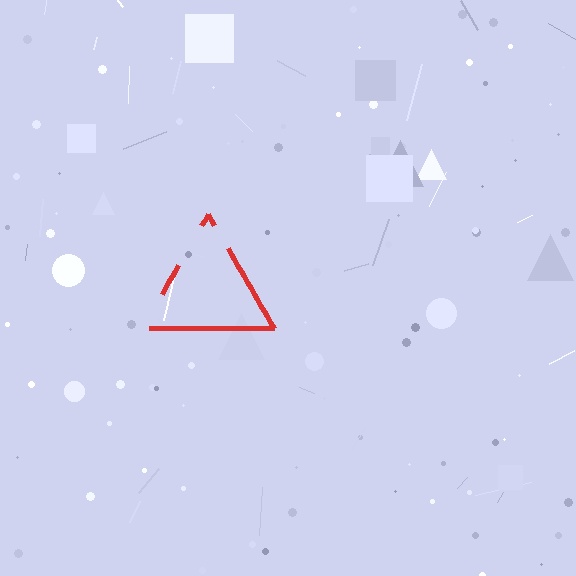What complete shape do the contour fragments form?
The contour fragments form a triangle.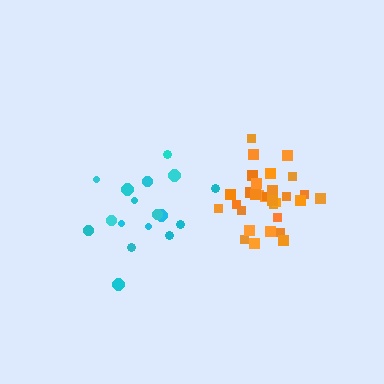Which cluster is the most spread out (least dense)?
Cyan.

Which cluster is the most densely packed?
Orange.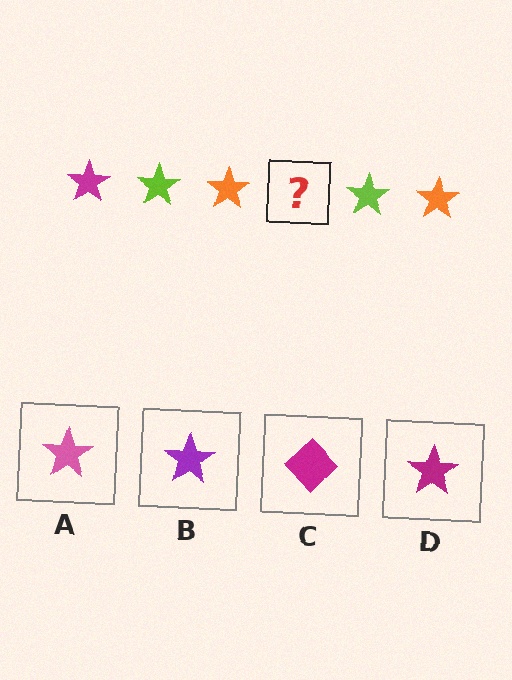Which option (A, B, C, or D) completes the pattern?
D.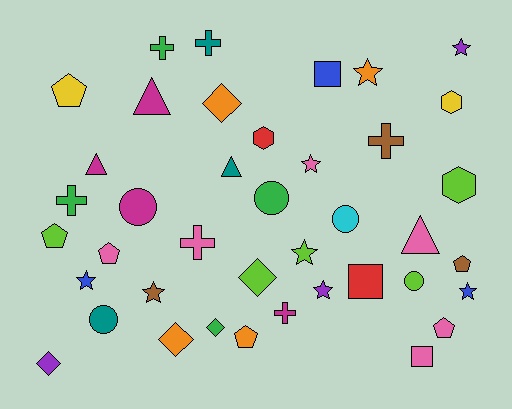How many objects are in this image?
There are 40 objects.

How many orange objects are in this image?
There are 4 orange objects.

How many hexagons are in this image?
There are 3 hexagons.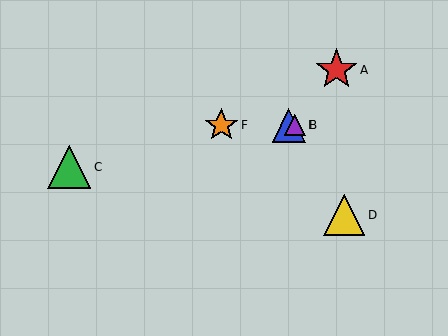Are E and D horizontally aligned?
No, E is at y≈125 and D is at y≈215.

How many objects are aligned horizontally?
3 objects (B, E, F) are aligned horizontally.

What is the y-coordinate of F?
Object F is at y≈125.